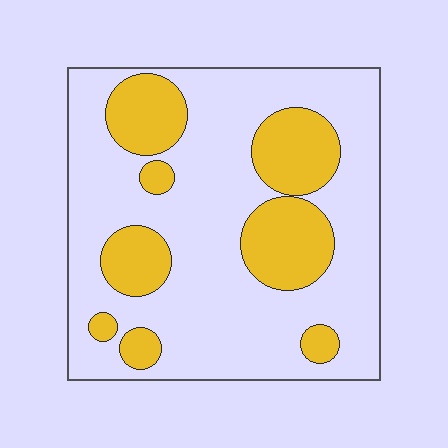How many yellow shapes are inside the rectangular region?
8.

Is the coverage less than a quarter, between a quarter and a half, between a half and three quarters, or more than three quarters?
Between a quarter and a half.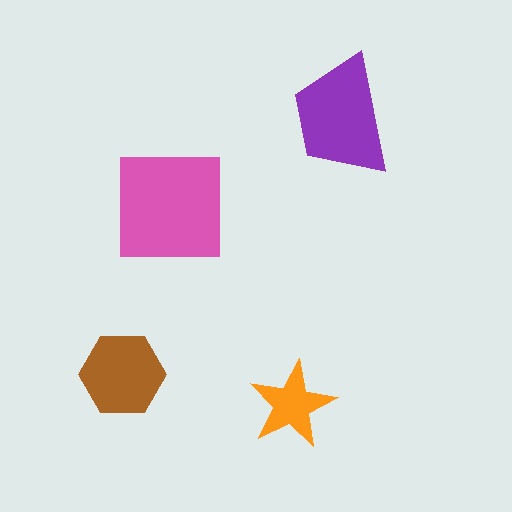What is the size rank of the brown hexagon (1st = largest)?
3rd.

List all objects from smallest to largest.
The orange star, the brown hexagon, the purple trapezoid, the pink square.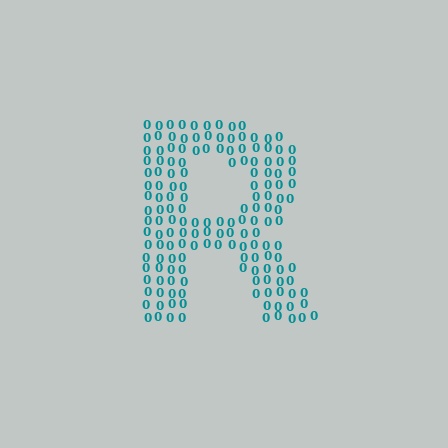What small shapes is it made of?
It is made of small digit 0's.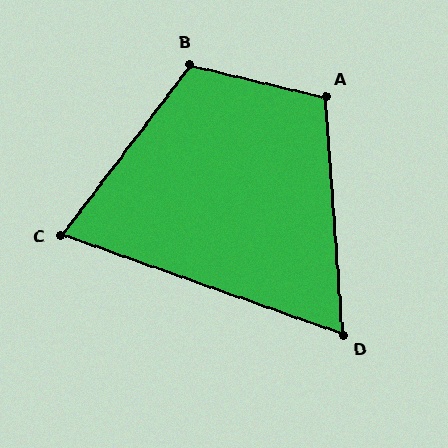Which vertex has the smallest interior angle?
D, at approximately 67 degrees.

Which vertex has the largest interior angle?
B, at approximately 113 degrees.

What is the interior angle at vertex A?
Approximately 107 degrees (obtuse).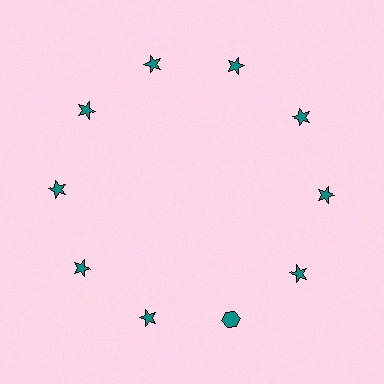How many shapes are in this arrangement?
There are 10 shapes arranged in a ring pattern.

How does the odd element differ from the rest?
It has a different shape: hexagon instead of star.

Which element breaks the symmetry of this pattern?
The teal hexagon at roughly the 5 o'clock position breaks the symmetry. All other shapes are teal stars.